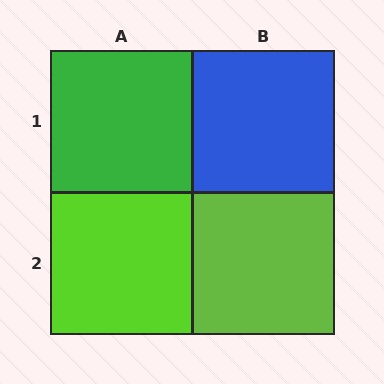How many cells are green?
1 cell is green.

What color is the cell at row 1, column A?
Green.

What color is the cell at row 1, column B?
Blue.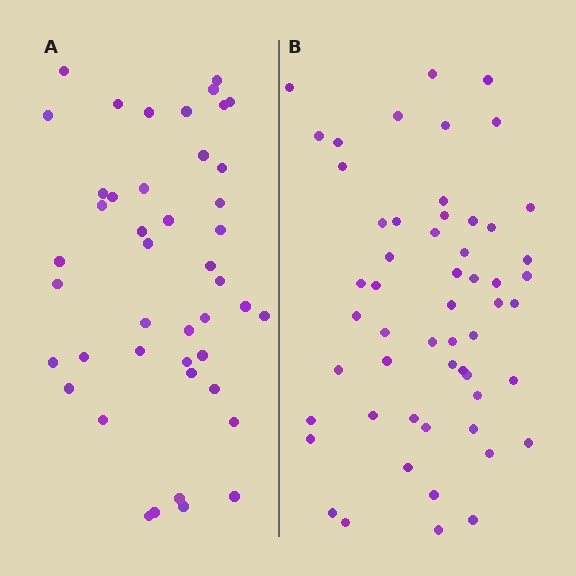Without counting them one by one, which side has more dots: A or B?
Region B (the right region) has more dots.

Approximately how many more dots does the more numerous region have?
Region B has roughly 12 or so more dots than region A.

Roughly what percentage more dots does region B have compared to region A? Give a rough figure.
About 25% more.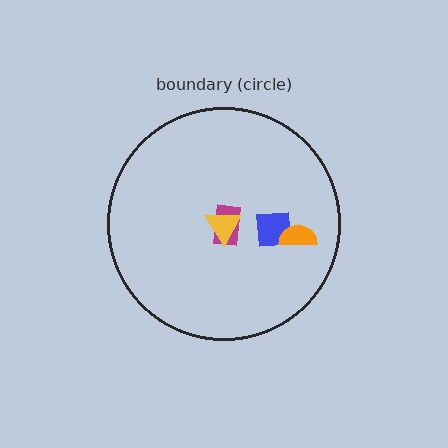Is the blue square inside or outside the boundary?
Inside.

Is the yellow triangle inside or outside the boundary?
Inside.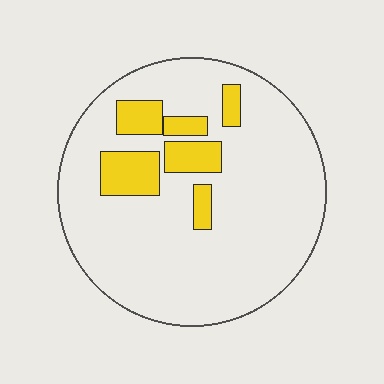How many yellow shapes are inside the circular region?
6.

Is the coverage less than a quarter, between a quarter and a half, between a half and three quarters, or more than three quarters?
Less than a quarter.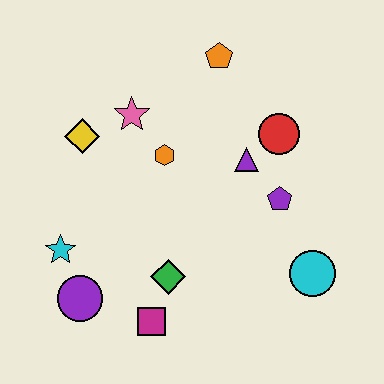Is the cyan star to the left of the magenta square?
Yes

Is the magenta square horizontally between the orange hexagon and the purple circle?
Yes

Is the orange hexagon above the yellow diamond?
No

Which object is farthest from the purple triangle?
The purple circle is farthest from the purple triangle.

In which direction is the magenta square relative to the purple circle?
The magenta square is to the right of the purple circle.